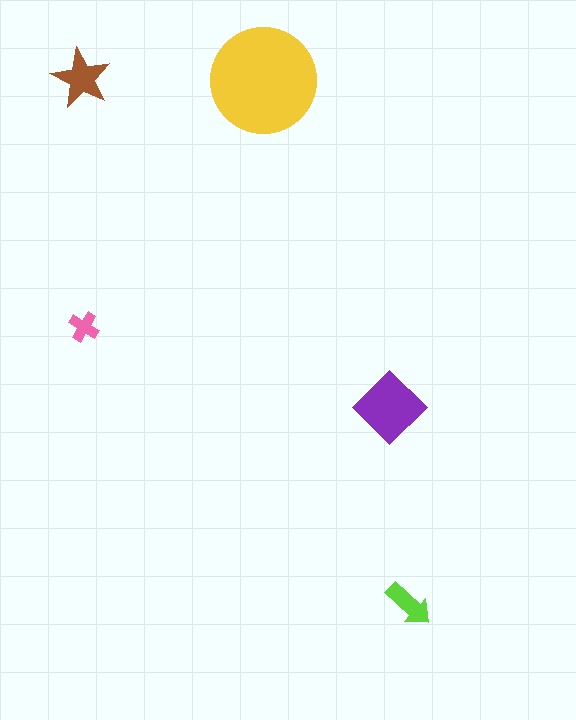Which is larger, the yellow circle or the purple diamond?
The yellow circle.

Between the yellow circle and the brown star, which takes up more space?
The yellow circle.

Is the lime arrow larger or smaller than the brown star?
Smaller.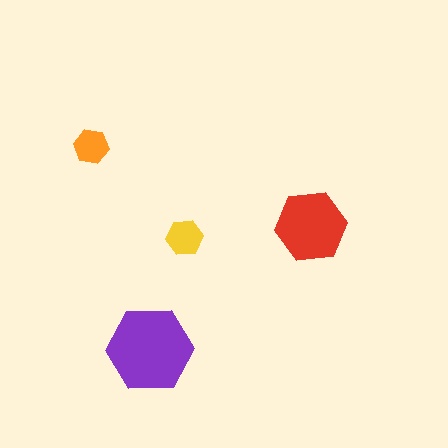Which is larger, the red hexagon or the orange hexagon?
The red one.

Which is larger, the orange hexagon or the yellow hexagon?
The yellow one.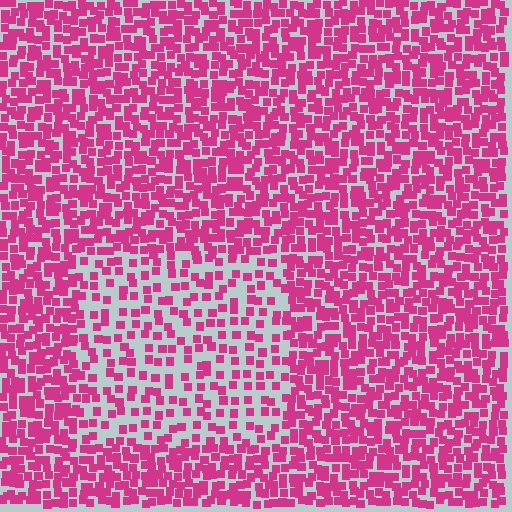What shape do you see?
I see a rectangle.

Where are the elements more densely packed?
The elements are more densely packed outside the rectangle boundary.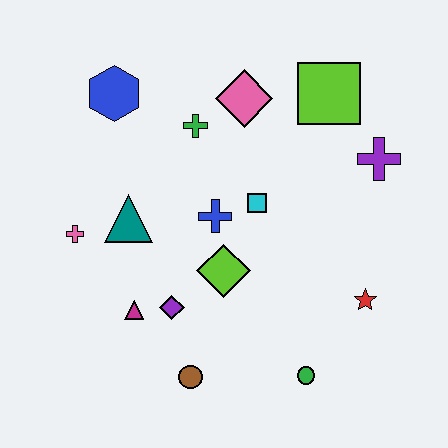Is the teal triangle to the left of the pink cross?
No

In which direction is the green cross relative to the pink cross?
The green cross is to the right of the pink cross.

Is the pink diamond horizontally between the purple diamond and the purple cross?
Yes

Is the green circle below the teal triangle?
Yes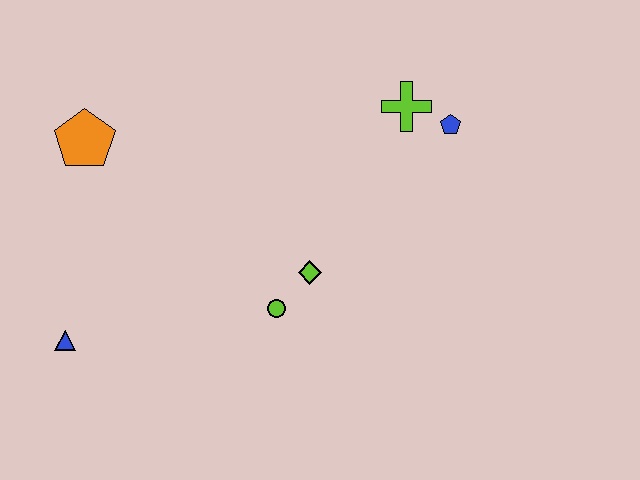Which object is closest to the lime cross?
The blue pentagon is closest to the lime cross.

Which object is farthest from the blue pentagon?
The blue triangle is farthest from the blue pentagon.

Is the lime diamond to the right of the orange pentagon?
Yes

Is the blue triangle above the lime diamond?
No